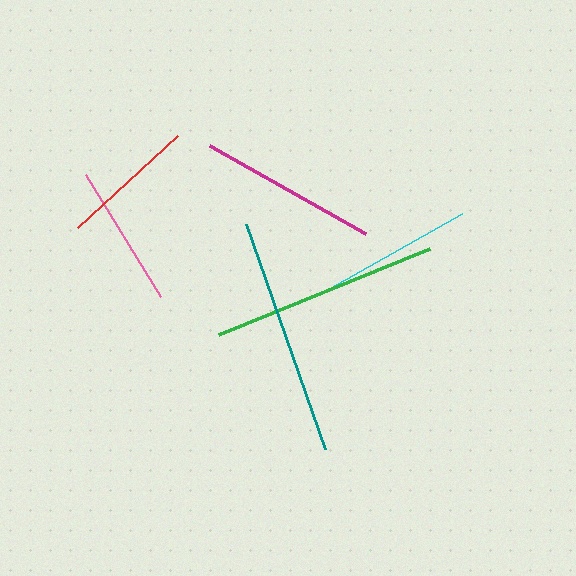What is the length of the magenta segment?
The magenta segment is approximately 179 pixels long.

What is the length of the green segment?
The green segment is approximately 227 pixels long.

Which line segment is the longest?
The teal line is the longest at approximately 238 pixels.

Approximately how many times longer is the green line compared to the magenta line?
The green line is approximately 1.3 times the length of the magenta line.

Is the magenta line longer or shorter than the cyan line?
The magenta line is longer than the cyan line.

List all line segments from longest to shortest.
From longest to shortest: teal, green, magenta, cyan, pink, red.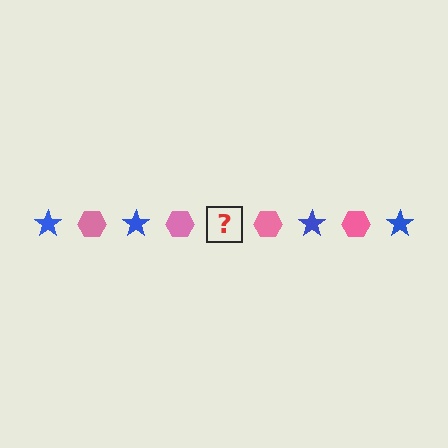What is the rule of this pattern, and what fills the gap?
The rule is that the pattern alternates between blue star and pink hexagon. The gap should be filled with a blue star.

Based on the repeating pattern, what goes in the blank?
The blank should be a blue star.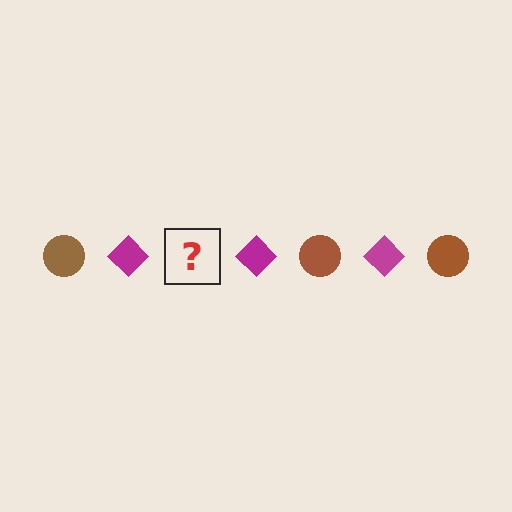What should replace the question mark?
The question mark should be replaced with a brown circle.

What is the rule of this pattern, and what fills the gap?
The rule is that the pattern alternates between brown circle and magenta diamond. The gap should be filled with a brown circle.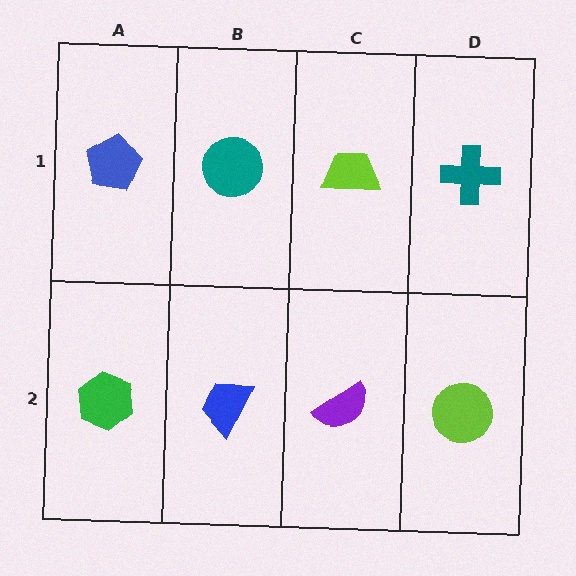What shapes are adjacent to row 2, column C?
A lime trapezoid (row 1, column C), a blue trapezoid (row 2, column B), a lime circle (row 2, column D).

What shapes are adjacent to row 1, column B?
A blue trapezoid (row 2, column B), a blue pentagon (row 1, column A), a lime trapezoid (row 1, column C).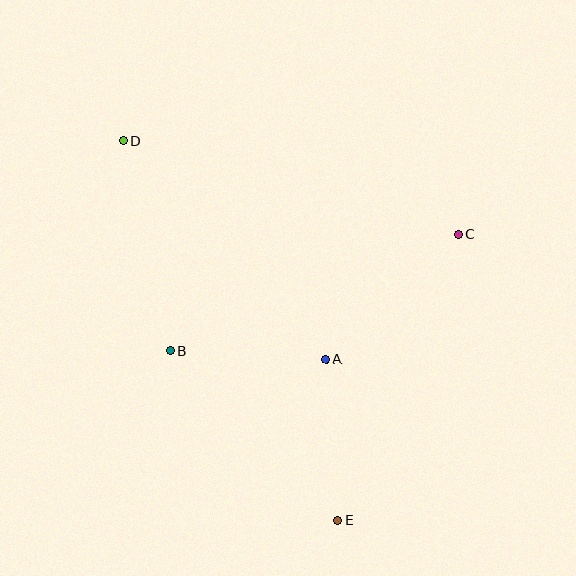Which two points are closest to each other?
Points A and B are closest to each other.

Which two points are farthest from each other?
Points D and E are farthest from each other.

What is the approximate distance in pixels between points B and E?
The distance between B and E is approximately 238 pixels.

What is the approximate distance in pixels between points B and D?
The distance between B and D is approximately 215 pixels.